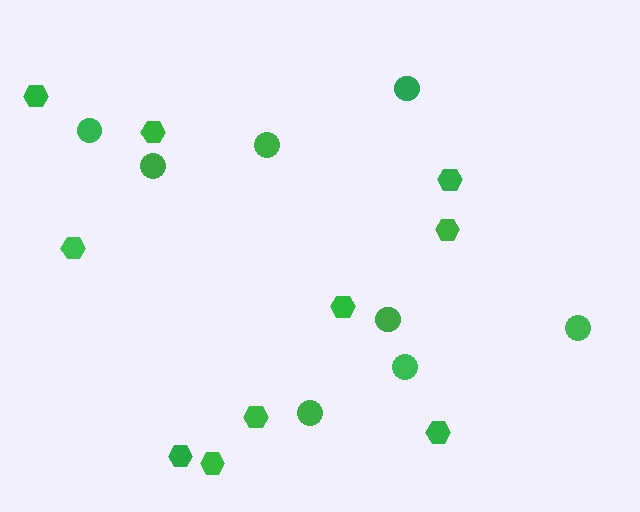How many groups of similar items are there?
There are 2 groups: one group of hexagons (10) and one group of circles (8).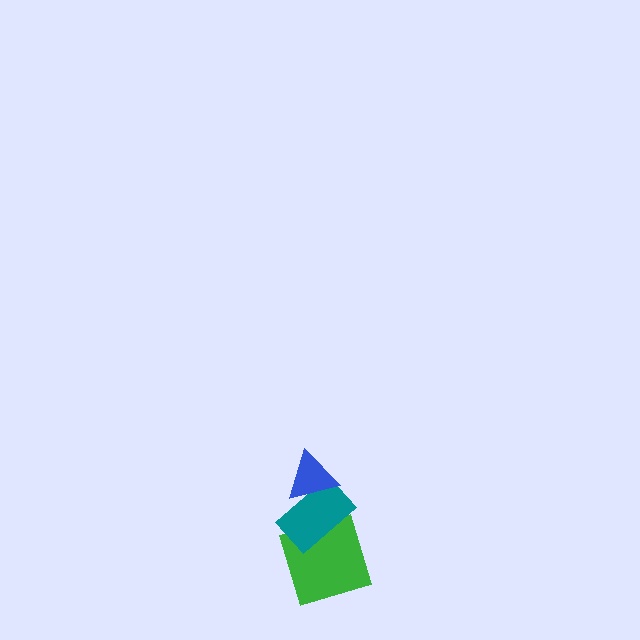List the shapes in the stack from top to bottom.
From top to bottom: the blue triangle, the teal rectangle, the green square.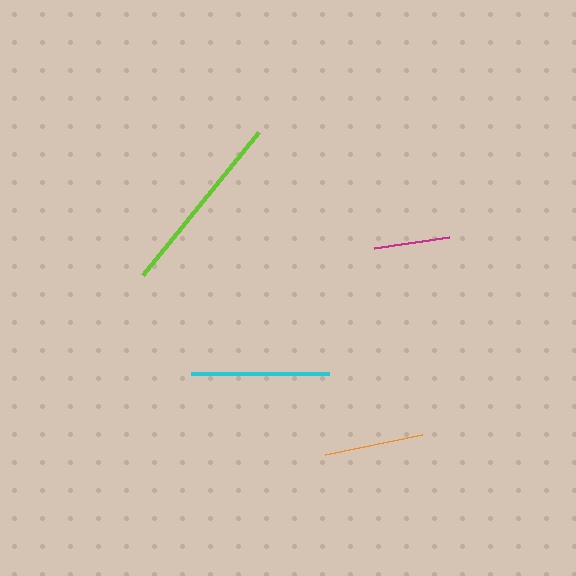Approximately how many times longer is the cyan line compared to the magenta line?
The cyan line is approximately 1.8 times the length of the magenta line.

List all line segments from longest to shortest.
From longest to shortest: lime, cyan, orange, magenta.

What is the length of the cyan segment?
The cyan segment is approximately 138 pixels long.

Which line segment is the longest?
The lime line is the longest at approximately 185 pixels.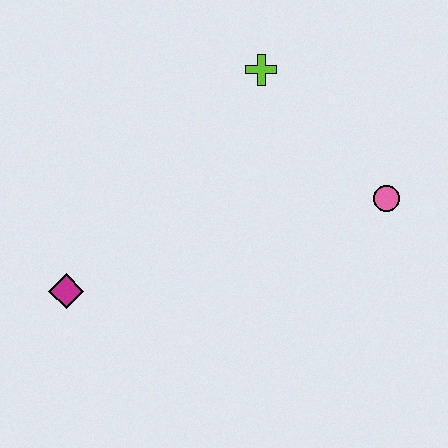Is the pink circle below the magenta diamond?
No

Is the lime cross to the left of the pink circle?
Yes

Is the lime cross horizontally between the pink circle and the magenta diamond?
Yes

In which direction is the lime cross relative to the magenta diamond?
The lime cross is above the magenta diamond.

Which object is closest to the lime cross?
The pink circle is closest to the lime cross.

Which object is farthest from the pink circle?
The magenta diamond is farthest from the pink circle.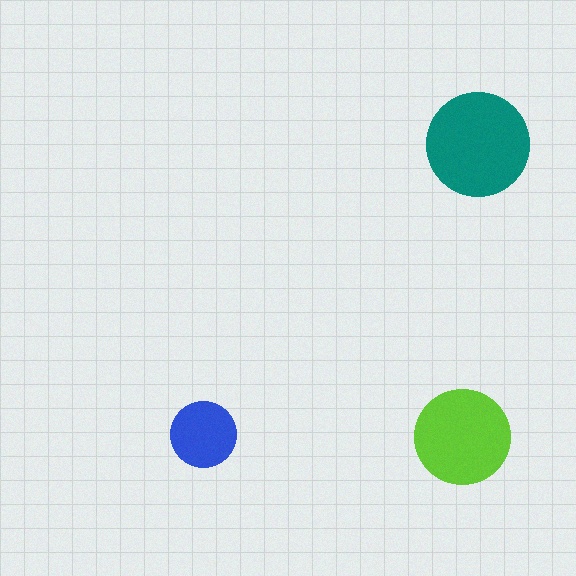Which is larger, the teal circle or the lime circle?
The teal one.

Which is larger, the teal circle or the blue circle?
The teal one.